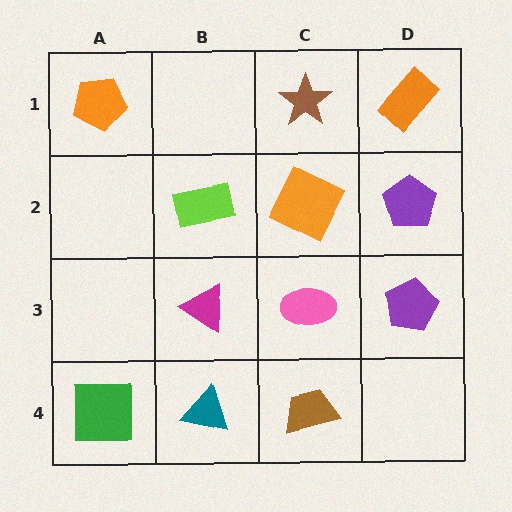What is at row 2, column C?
An orange square.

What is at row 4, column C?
A brown trapezoid.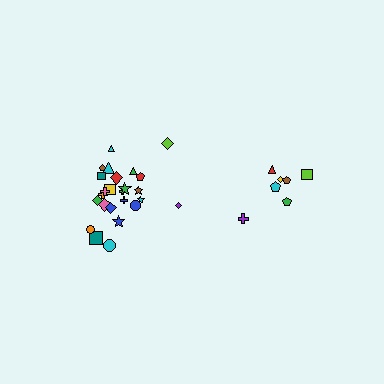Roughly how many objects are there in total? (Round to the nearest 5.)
Roughly 30 objects in total.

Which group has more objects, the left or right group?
The left group.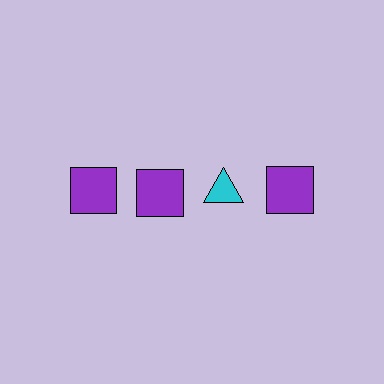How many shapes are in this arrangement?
There are 4 shapes arranged in a grid pattern.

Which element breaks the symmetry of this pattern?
The cyan triangle in the top row, center column breaks the symmetry. All other shapes are purple squares.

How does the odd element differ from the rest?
It differs in both color (cyan instead of purple) and shape (triangle instead of square).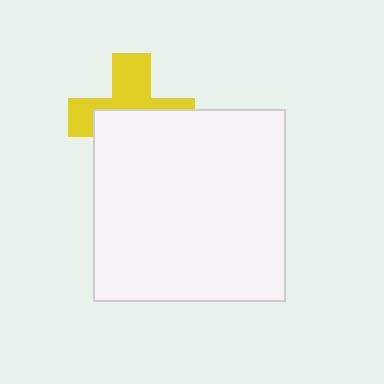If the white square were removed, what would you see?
You would see the complete yellow cross.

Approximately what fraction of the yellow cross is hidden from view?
Roughly 53% of the yellow cross is hidden behind the white square.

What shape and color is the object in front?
The object in front is a white square.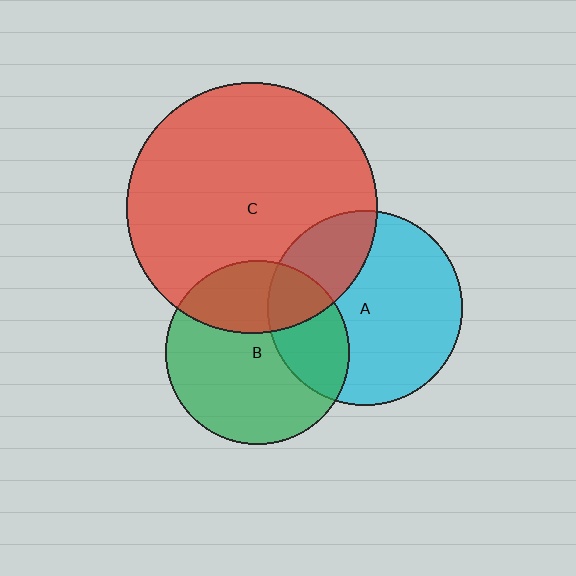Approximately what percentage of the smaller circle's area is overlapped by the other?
Approximately 30%.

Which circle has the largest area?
Circle C (red).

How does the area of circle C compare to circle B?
Approximately 1.9 times.